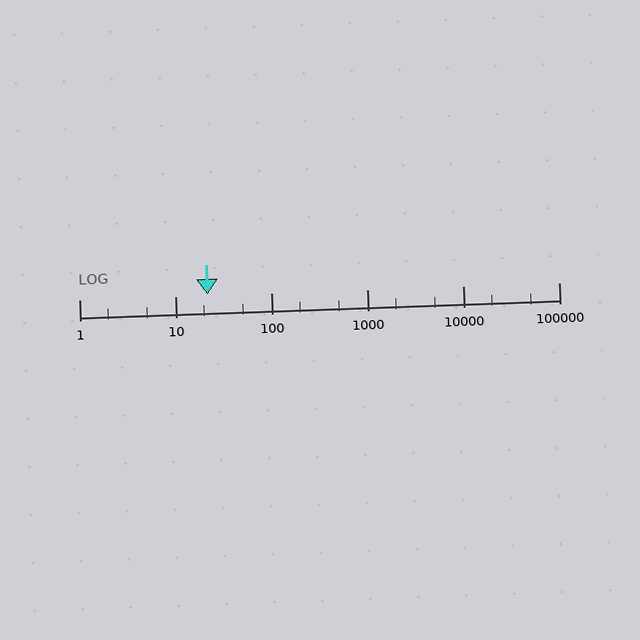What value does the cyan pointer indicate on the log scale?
The pointer indicates approximately 22.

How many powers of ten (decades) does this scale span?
The scale spans 5 decades, from 1 to 100000.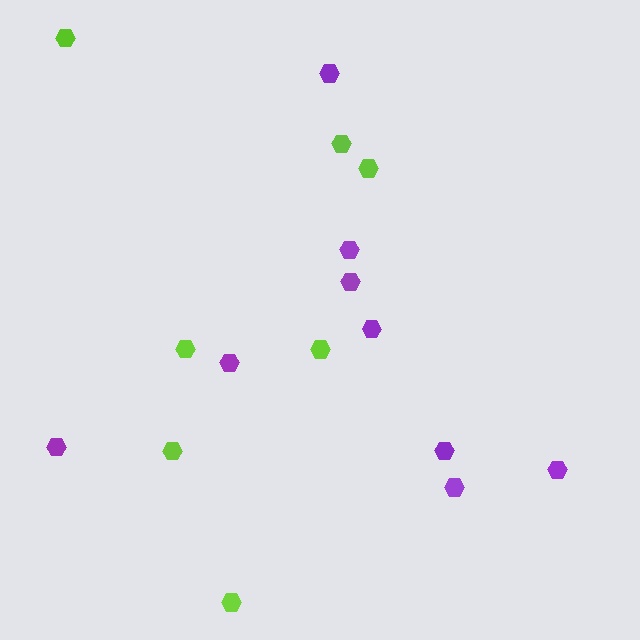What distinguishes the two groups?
There are 2 groups: one group of purple hexagons (9) and one group of lime hexagons (7).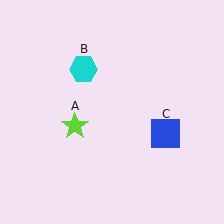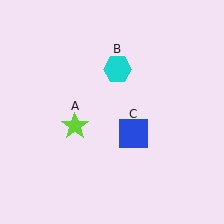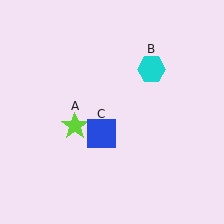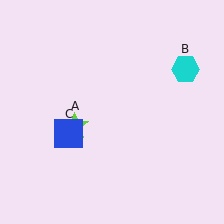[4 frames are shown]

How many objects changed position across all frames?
2 objects changed position: cyan hexagon (object B), blue square (object C).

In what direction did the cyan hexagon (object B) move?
The cyan hexagon (object B) moved right.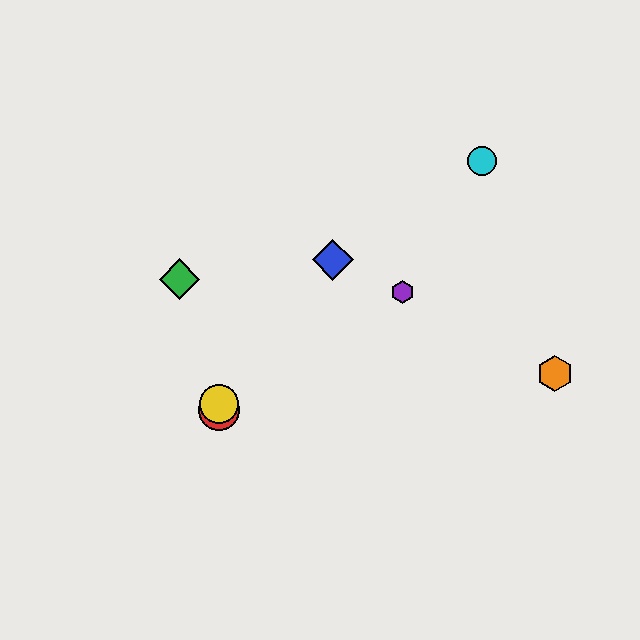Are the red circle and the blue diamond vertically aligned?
No, the red circle is at x≈219 and the blue diamond is at x≈333.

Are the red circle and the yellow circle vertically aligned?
Yes, both are at x≈219.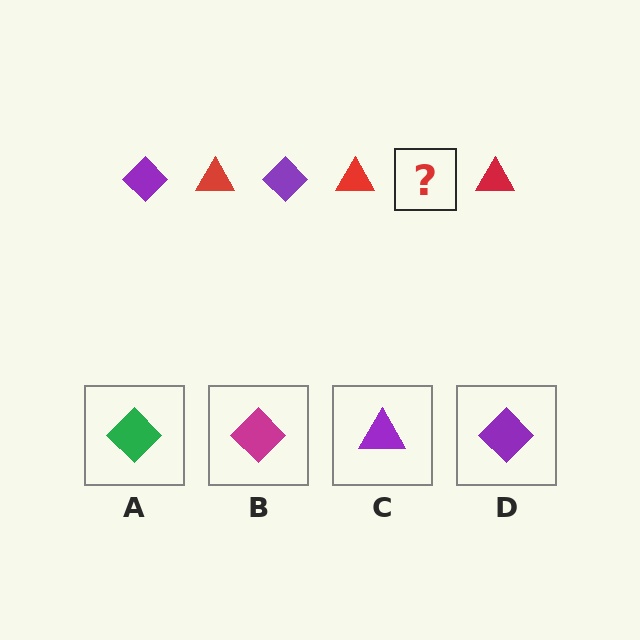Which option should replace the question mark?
Option D.